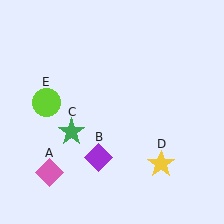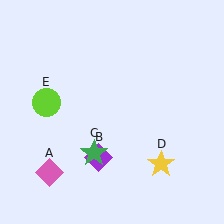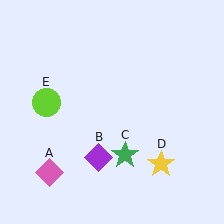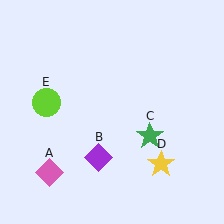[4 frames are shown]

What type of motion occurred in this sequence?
The green star (object C) rotated counterclockwise around the center of the scene.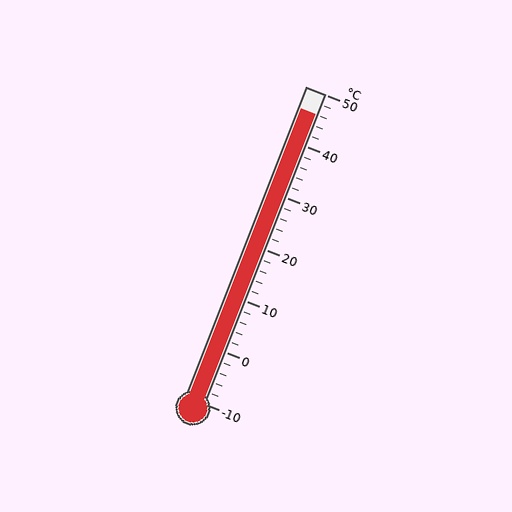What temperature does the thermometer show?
The thermometer shows approximately 46°C.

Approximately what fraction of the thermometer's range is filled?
The thermometer is filled to approximately 95% of its range.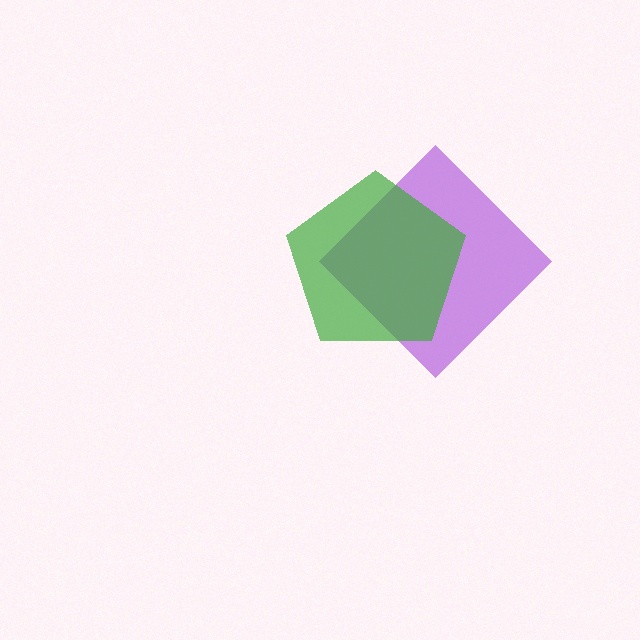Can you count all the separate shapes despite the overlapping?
Yes, there are 2 separate shapes.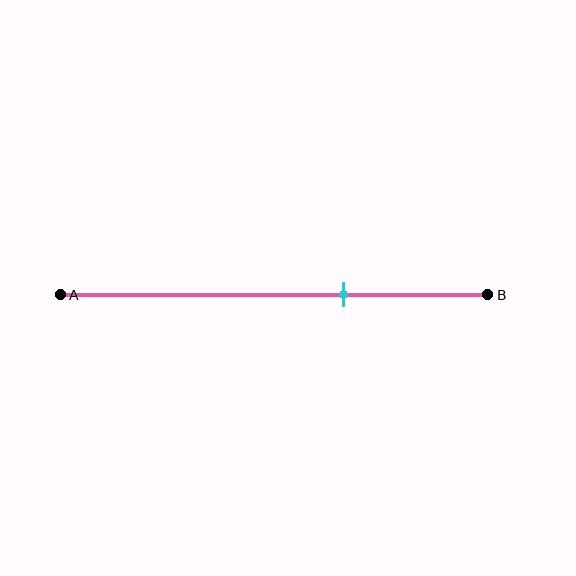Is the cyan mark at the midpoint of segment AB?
No, the mark is at about 65% from A, not at the 50% midpoint.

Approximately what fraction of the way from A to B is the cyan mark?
The cyan mark is approximately 65% of the way from A to B.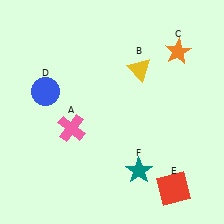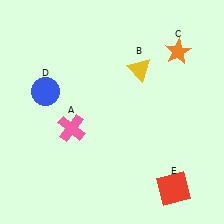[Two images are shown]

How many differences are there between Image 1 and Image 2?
There is 1 difference between the two images.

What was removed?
The teal star (F) was removed in Image 2.